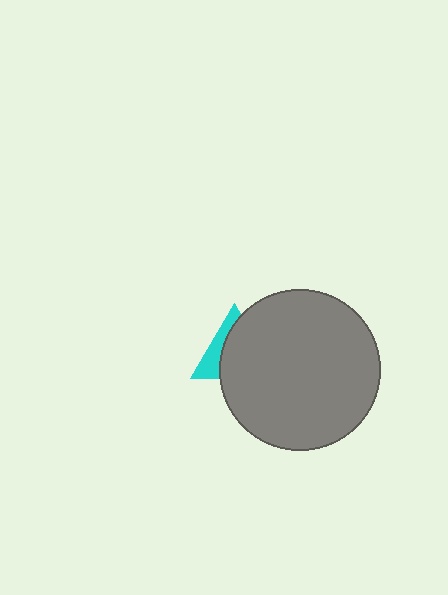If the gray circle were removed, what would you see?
You would see the complete cyan triangle.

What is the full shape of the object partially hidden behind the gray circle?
The partially hidden object is a cyan triangle.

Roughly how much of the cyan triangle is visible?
A small part of it is visible (roughly 34%).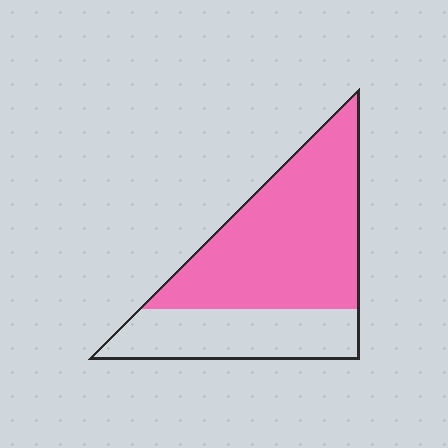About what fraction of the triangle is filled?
About two thirds (2/3).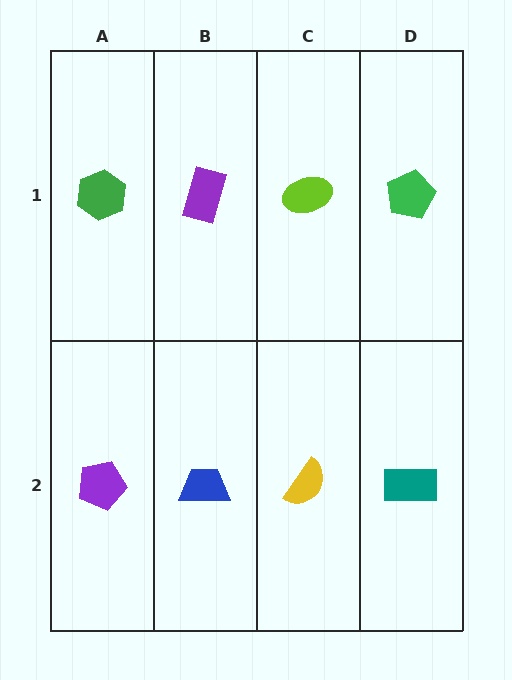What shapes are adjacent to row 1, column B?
A blue trapezoid (row 2, column B), a green hexagon (row 1, column A), a lime ellipse (row 1, column C).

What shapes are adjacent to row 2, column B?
A purple rectangle (row 1, column B), a purple pentagon (row 2, column A), a yellow semicircle (row 2, column C).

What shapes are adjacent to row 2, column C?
A lime ellipse (row 1, column C), a blue trapezoid (row 2, column B), a teal rectangle (row 2, column D).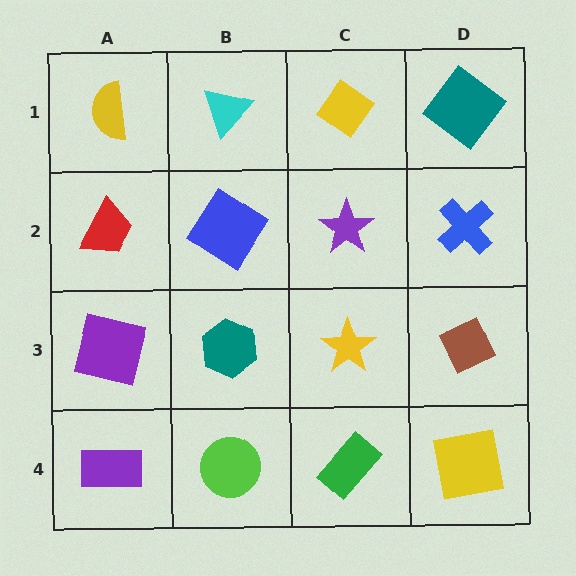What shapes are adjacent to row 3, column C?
A purple star (row 2, column C), a green rectangle (row 4, column C), a teal hexagon (row 3, column B), a brown diamond (row 3, column D).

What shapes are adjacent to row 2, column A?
A yellow semicircle (row 1, column A), a purple square (row 3, column A), a blue diamond (row 2, column B).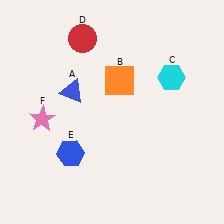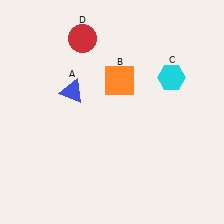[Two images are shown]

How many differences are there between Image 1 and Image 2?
There are 2 differences between the two images.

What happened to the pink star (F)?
The pink star (F) was removed in Image 2. It was in the bottom-left area of Image 1.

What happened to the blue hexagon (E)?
The blue hexagon (E) was removed in Image 2. It was in the bottom-left area of Image 1.